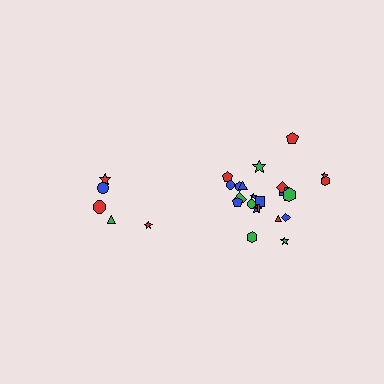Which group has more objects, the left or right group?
The right group.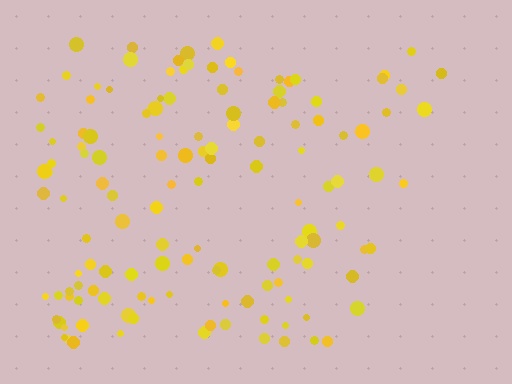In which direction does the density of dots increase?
From right to left, with the left side densest.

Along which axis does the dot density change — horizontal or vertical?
Horizontal.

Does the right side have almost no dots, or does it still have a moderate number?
Still a moderate number, just noticeably fewer than the left.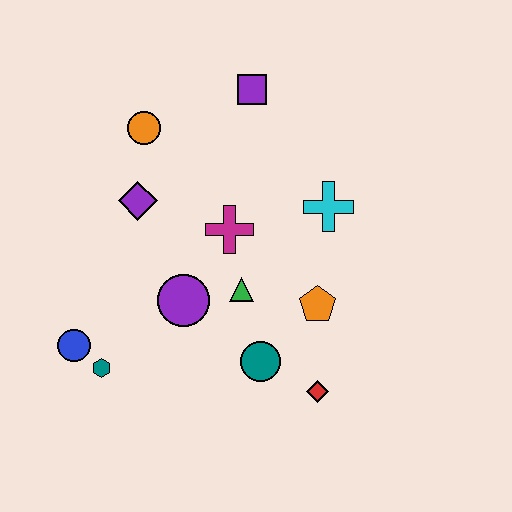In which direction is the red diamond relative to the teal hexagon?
The red diamond is to the right of the teal hexagon.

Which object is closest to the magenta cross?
The green triangle is closest to the magenta cross.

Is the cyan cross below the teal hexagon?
No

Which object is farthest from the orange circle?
The red diamond is farthest from the orange circle.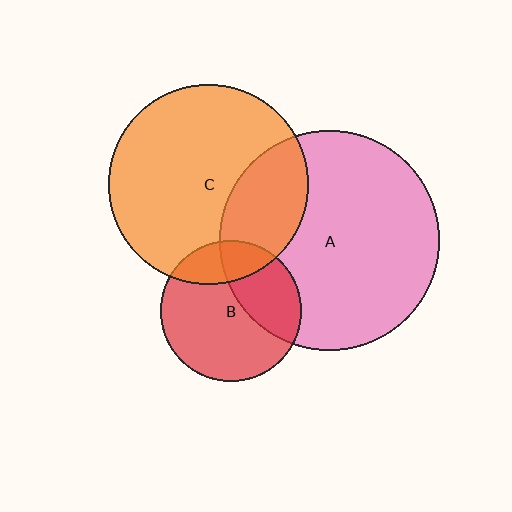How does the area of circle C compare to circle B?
Approximately 2.0 times.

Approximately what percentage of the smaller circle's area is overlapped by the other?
Approximately 20%.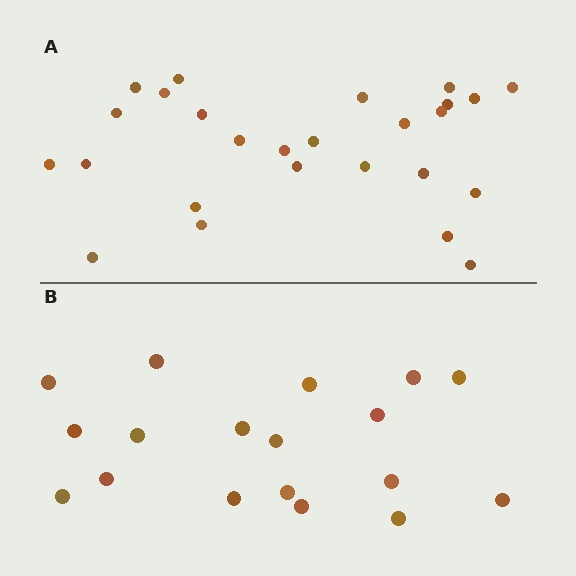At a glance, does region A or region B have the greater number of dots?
Region A (the top region) has more dots.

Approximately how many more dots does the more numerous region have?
Region A has roughly 8 or so more dots than region B.